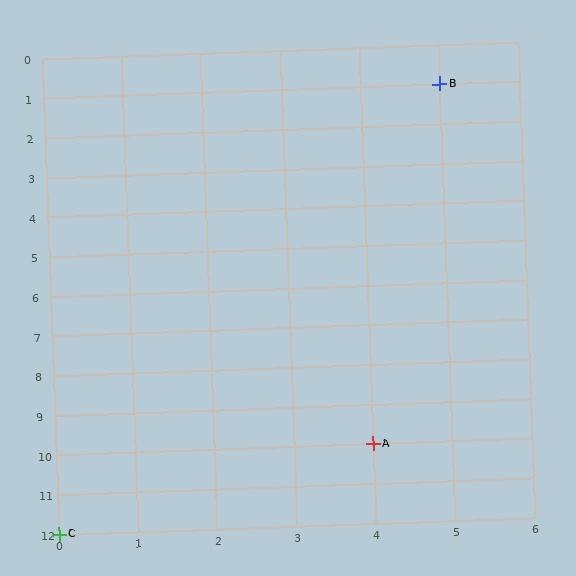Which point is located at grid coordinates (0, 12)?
Point C is at (0, 12).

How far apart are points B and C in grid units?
Points B and C are 5 columns and 11 rows apart (about 12.1 grid units diagonally).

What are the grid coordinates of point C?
Point C is at grid coordinates (0, 12).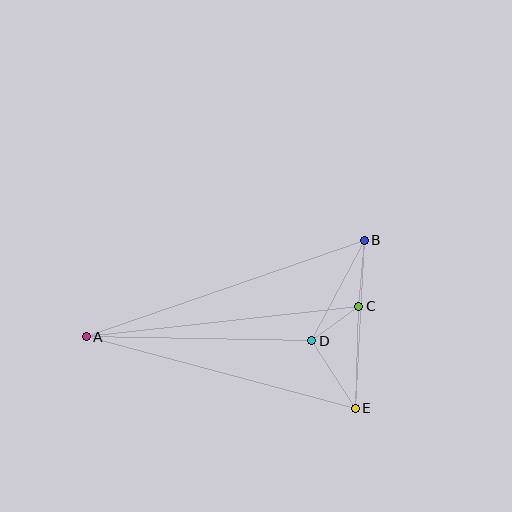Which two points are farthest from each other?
Points A and B are farthest from each other.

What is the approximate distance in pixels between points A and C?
The distance between A and C is approximately 274 pixels.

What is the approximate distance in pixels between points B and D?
The distance between B and D is approximately 113 pixels.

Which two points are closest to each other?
Points C and D are closest to each other.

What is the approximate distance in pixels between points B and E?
The distance between B and E is approximately 168 pixels.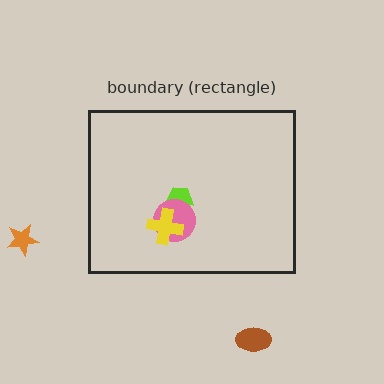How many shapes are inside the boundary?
3 inside, 2 outside.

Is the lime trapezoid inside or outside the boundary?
Inside.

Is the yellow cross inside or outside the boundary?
Inside.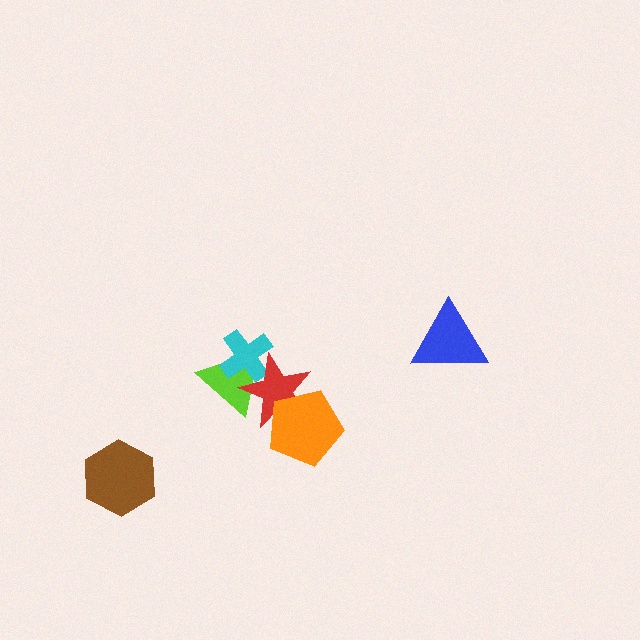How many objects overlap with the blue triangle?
0 objects overlap with the blue triangle.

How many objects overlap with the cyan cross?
2 objects overlap with the cyan cross.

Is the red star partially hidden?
Yes, it is partially covered by another shape.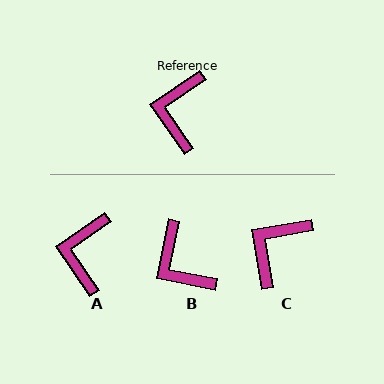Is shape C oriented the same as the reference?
No, it is off by about 25 degrees.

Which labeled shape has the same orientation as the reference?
A.